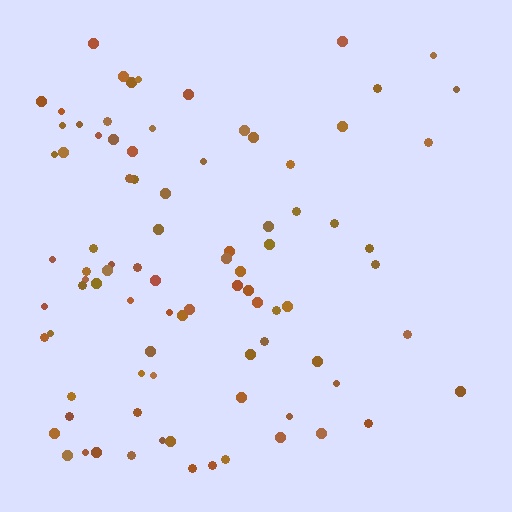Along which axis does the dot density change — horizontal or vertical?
Horizontal.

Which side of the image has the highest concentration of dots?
The left.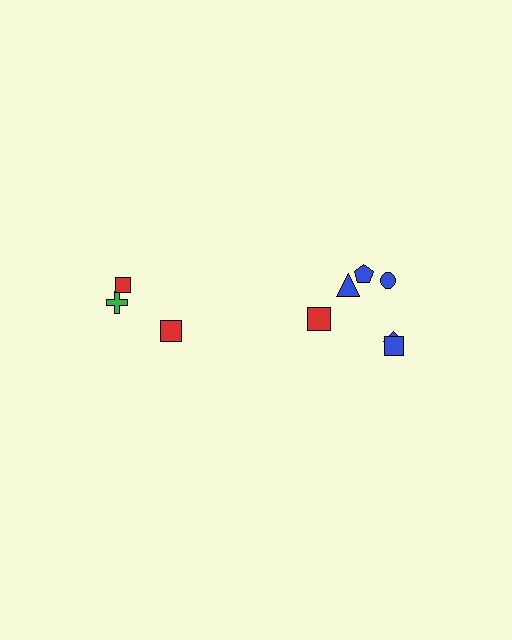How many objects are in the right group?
There are 6 objects.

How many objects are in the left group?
There are 3 objects.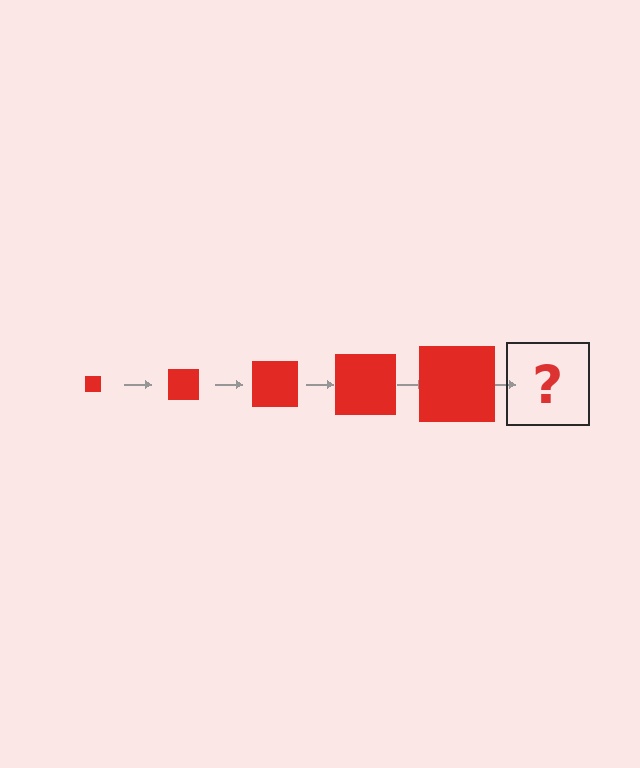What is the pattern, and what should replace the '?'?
The pattern is that the square gets progressively larger each step. The '?' should be a red square, larger than the previous one.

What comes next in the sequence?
The next element should be a red square, larger than the previous one.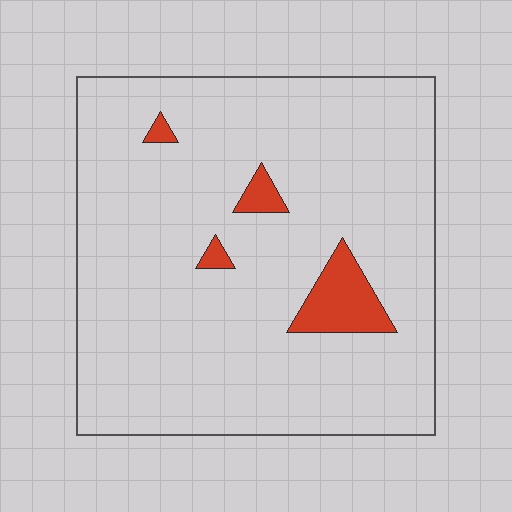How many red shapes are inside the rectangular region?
4.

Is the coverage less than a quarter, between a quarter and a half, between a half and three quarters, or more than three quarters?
Less than a quarter.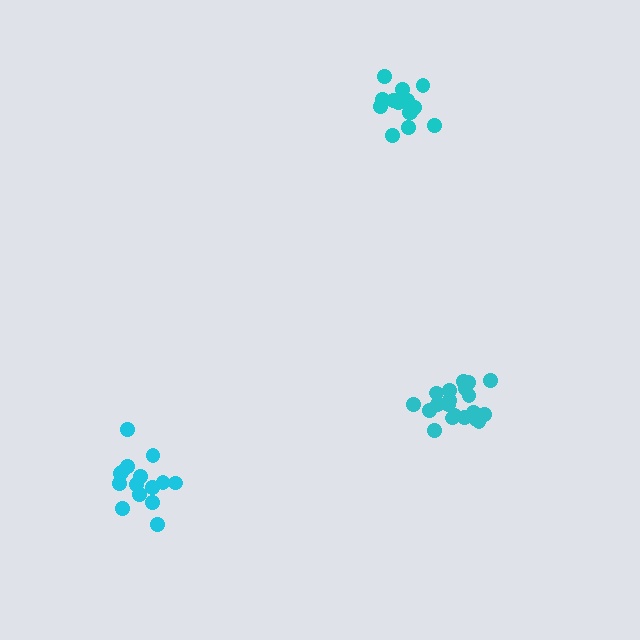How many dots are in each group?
Group 1: 20 dots, Group 2: 14 dots, Group 3: 15 dots (49 total).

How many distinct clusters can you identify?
There are 3 distinct clusters.